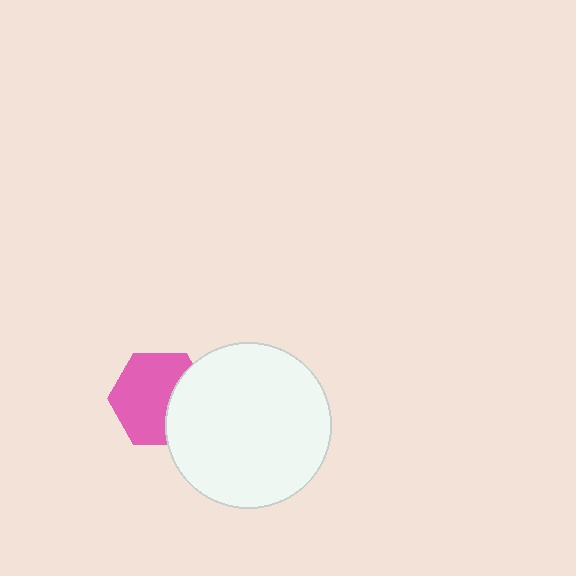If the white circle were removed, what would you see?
You would see the complete pink hexagon.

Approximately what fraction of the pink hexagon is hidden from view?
Roughly 33% of the pink hexagon is hidden behind the white circle.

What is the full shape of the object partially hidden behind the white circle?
The partially hidden object is a pink hexagon.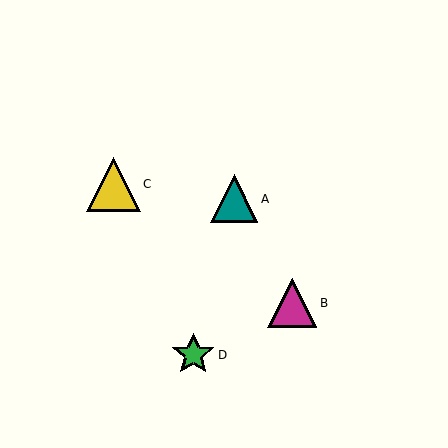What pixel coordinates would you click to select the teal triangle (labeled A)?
Click at (234, 199) to select the teal triangle A.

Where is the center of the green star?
The center of the green star is at (193, 355).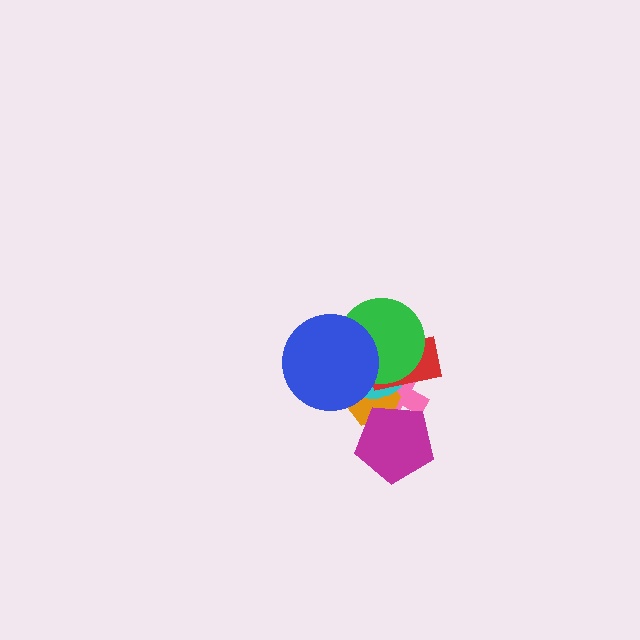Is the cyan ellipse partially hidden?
Yes, it is partially covered by another shape.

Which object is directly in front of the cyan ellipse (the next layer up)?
The red rectangle is directly in front of the cyan ellipse.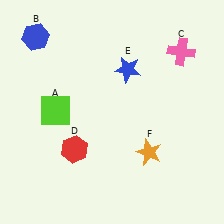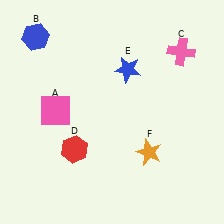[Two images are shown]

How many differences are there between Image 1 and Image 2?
There is 1 difference between the two images.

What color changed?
The square (A) changed from lime in Image 1 to pink in Image 2.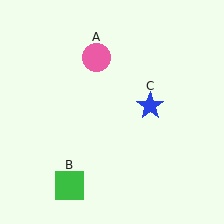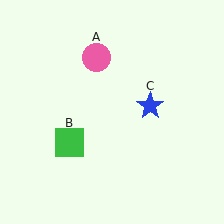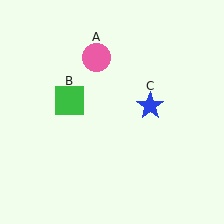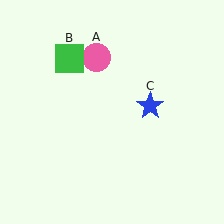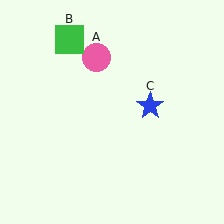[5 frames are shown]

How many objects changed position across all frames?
1 object changed position: green square (object B).